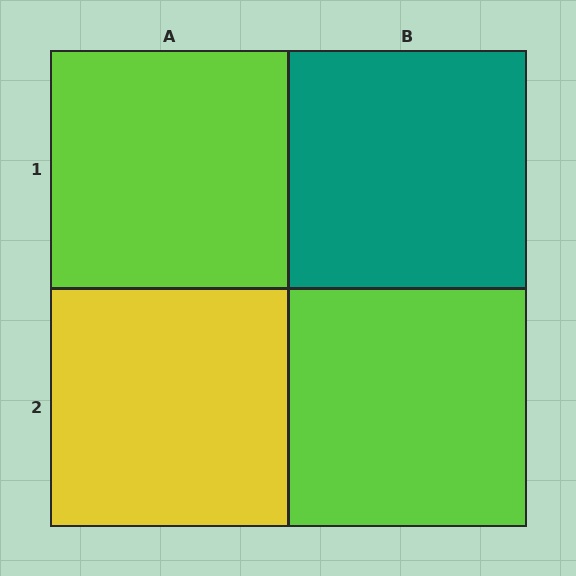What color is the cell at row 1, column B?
Teal.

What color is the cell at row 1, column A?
Lime.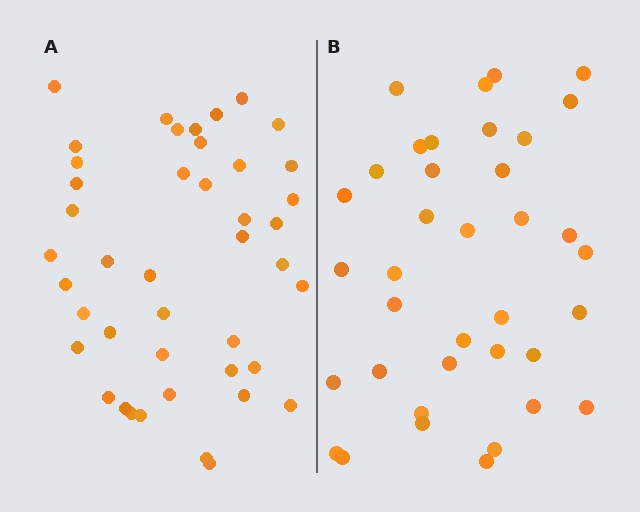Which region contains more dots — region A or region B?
Region A (the left region) has more dots.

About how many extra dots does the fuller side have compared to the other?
Region A has about 6 more dots than region B.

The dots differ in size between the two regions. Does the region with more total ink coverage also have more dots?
No. Region B has more total ink coverage because its dots are larger, but region A actually contains more individual dots. Total area can be misleading — the number of items is what matters here.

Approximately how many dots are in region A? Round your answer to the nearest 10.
About 40 dots. (The exact count is 43, which rounds to 40.)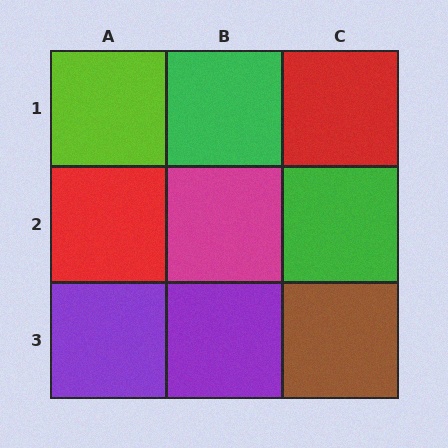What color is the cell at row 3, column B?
Purple.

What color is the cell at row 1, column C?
Red.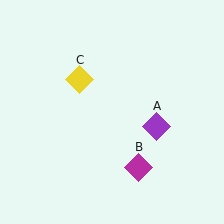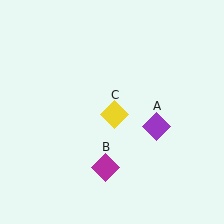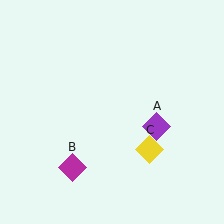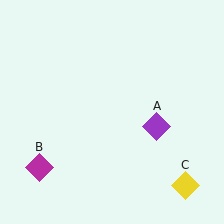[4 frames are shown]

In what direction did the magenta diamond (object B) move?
The magenta diamond (object B) moved left.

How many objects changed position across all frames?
2 objects changed position: magenta diamond (object B), yellow diamond (object C).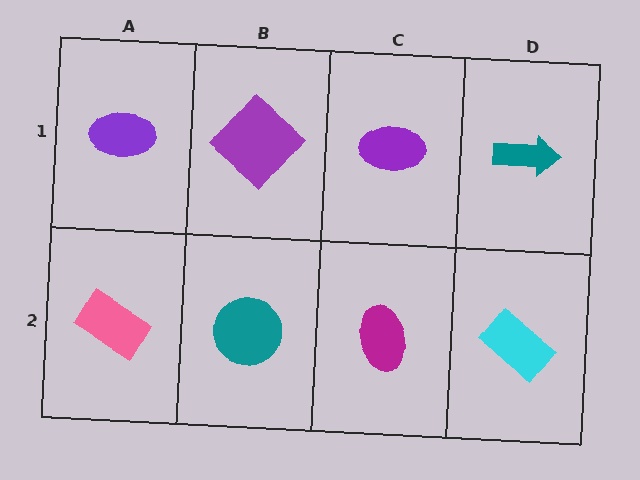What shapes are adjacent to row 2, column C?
A purple ellipse (row 1, column C), a teal circle (row 2, column B), a cyan rectangle (row 2, column D).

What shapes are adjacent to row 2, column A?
A purple ellipse (row 1, column A), a teal circle (row 2, column B).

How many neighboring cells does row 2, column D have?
2.